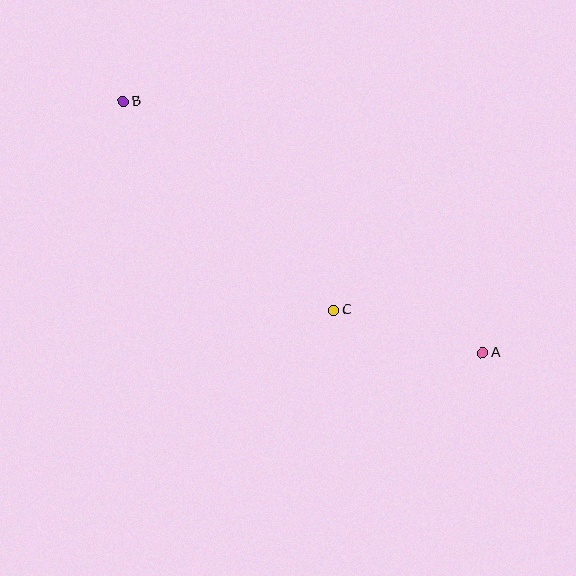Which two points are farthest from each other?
Points A and B are farthest from each other.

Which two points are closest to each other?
Points A and C are closest to each other.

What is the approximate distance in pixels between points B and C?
The distance between B and C is approximately 297 pixels.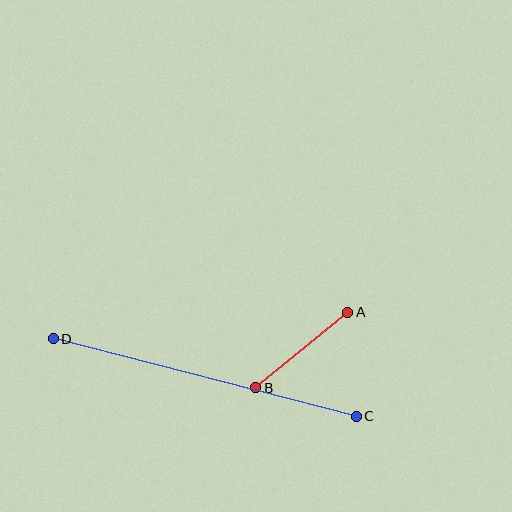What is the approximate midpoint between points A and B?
The midpoint is at approximately (302, 350) pixels.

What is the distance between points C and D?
The distance is approximately 313 pixels.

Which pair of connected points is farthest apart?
Points C and D are farthest apart.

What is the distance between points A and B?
The distance is approximately 119 pixels.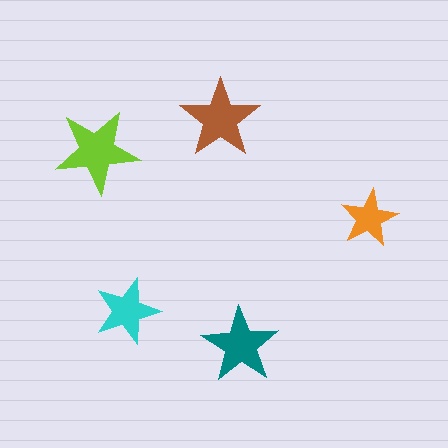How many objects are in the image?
There are 5 objects in the image.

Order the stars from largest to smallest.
the lime one, the brown one, the teal one, the cyan one, the orange one.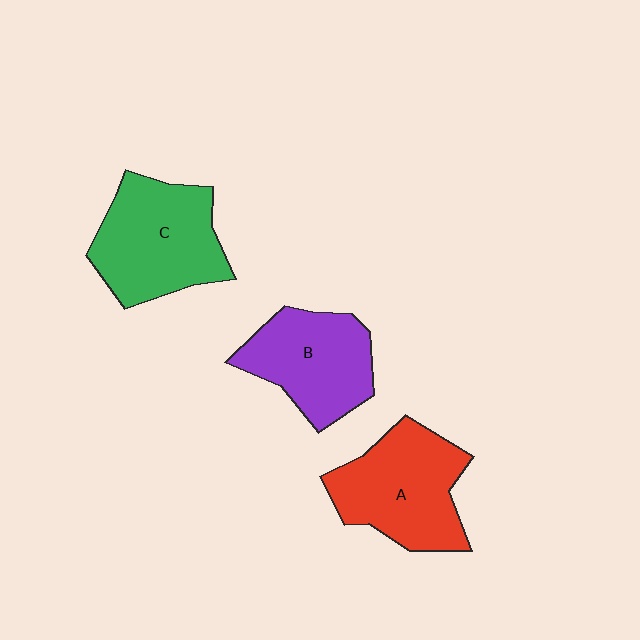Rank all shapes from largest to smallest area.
From largest to smallest: C (green), A (red), B (purple).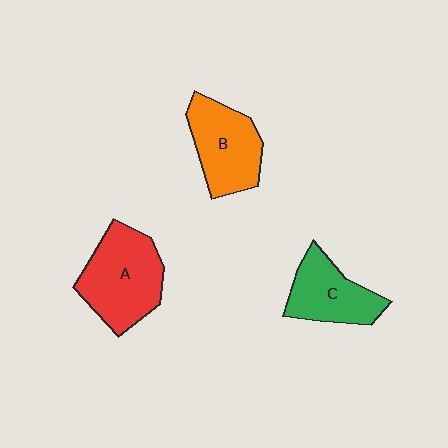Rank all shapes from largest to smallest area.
From largest to smallest: A (red), B (orange), C (green).